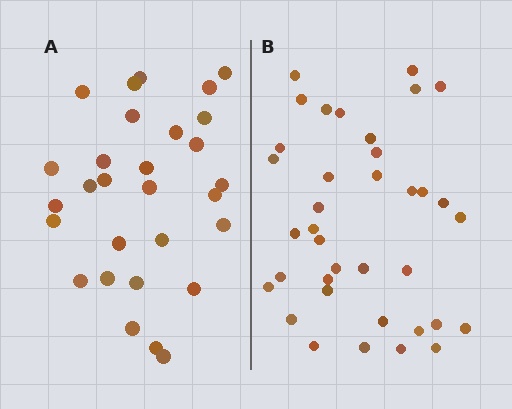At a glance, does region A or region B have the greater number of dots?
Region B (the right region) has more dots.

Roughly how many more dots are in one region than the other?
Region B has roughly 8 or so more dots than region A.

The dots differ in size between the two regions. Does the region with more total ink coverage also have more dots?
No. Region A has more total ink coverage because its dots are larger, but region B actually contains more individual dots. Total area can be misleading — the number of items is what matters here.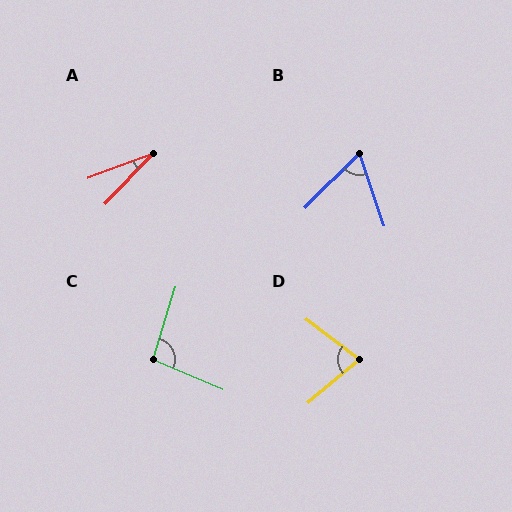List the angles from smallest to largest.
A (26°), B (63°), D (78°), C (95°).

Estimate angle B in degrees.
Approximately 63 degrees.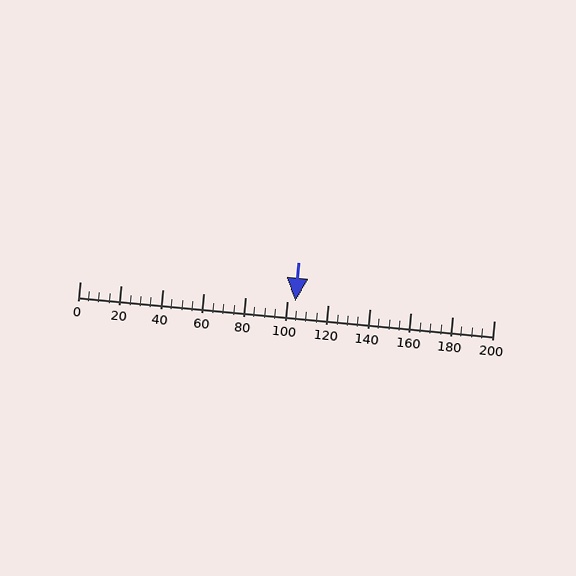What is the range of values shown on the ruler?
The ruler shows values from 0 to 200.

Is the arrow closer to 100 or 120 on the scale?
The arrow is closer to 100.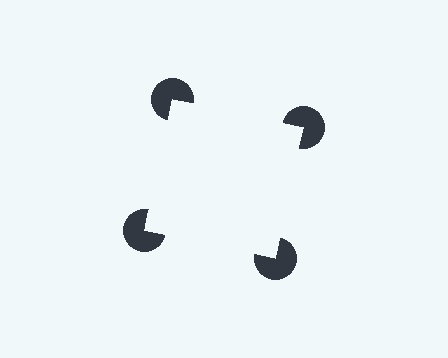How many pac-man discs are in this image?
There are 4 — one at each vertex of the illusory square.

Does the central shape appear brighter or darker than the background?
It typically appears slightly brighter than the background, even though no actual brightness change is drawn.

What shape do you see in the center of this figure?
An illusory square — its edges are inferred from the aligned wedge cuts in the pac-man discs, not physically drawn.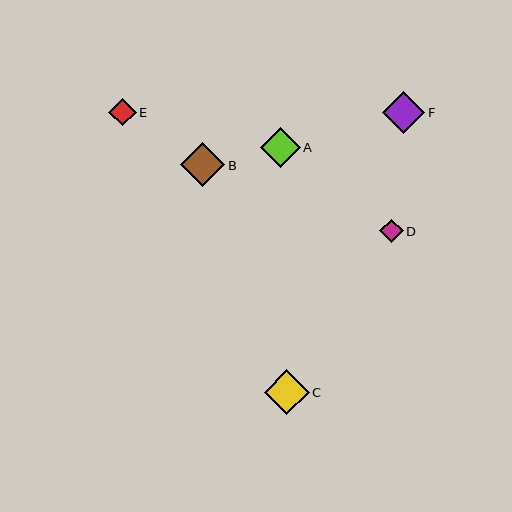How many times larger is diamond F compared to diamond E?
Diamond F is approximately 1.5 times the size of diamond E.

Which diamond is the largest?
Diamond C is the largest with a size of approximately 45 pixels.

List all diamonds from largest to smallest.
From largest to smallest: C, B, F, A, E, D.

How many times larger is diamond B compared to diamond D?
Diamond B is approximately 1.9 times the size of diamond D.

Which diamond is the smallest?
Diamond D is the smallest with a size of approximately 23 pixels.